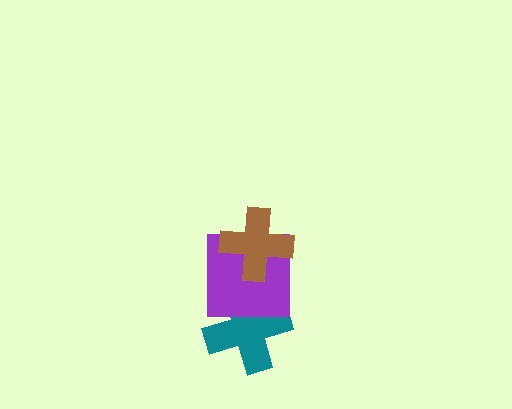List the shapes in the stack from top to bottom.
From top to bottom: the brown cross, the purple square, the teal cross.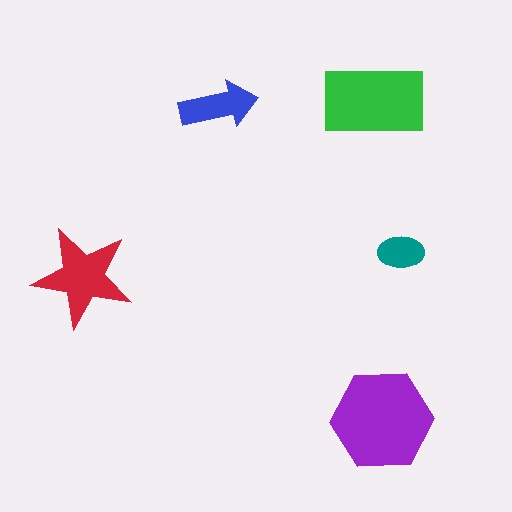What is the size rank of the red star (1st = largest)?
3rd.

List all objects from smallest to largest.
The teal ellipse, the blue arrow, the red star, the green rectangle, the purple hexagon.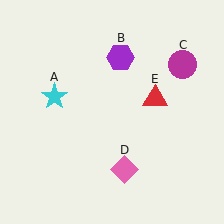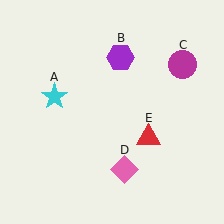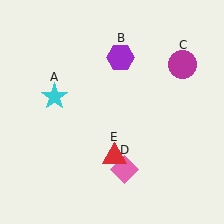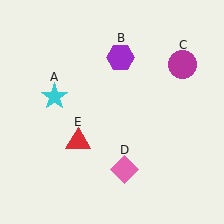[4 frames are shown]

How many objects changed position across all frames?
1 object changed position: red triangle (object E).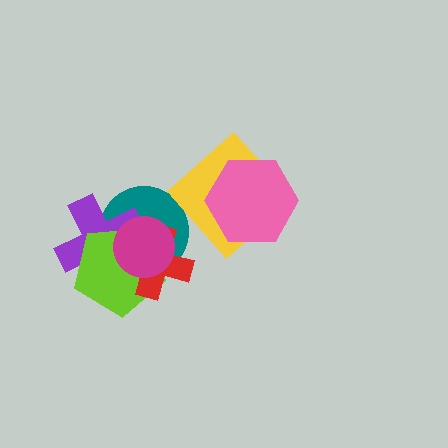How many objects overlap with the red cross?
4 objects overlap with the red cross.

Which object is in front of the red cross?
The magenta circle is in front of the red cross.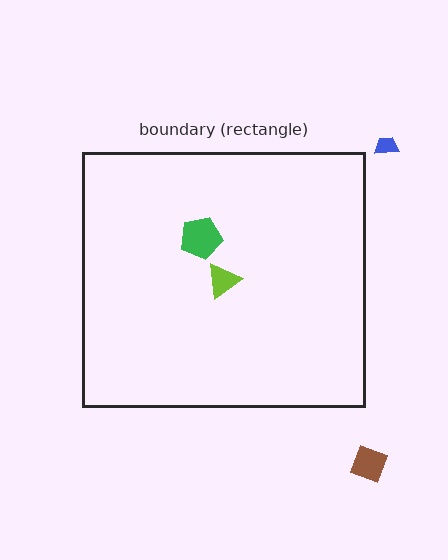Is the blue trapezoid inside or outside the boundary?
Outside.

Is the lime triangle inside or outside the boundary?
Inside.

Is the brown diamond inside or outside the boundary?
Outside.